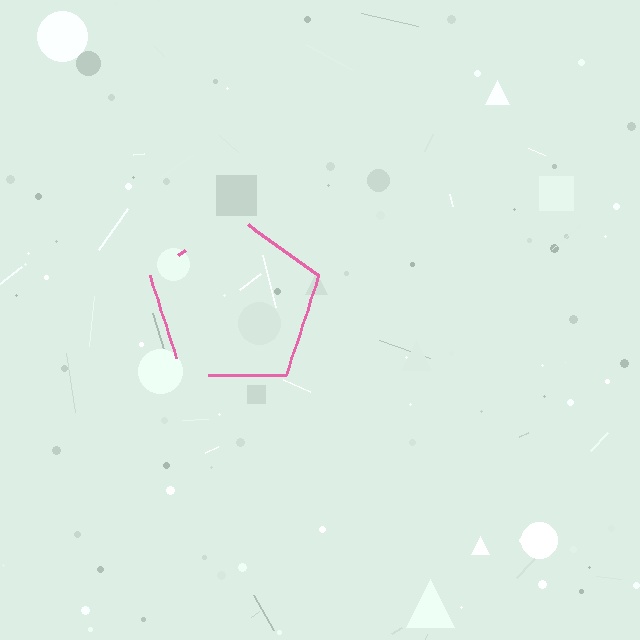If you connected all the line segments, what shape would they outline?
They would outline a pentagon.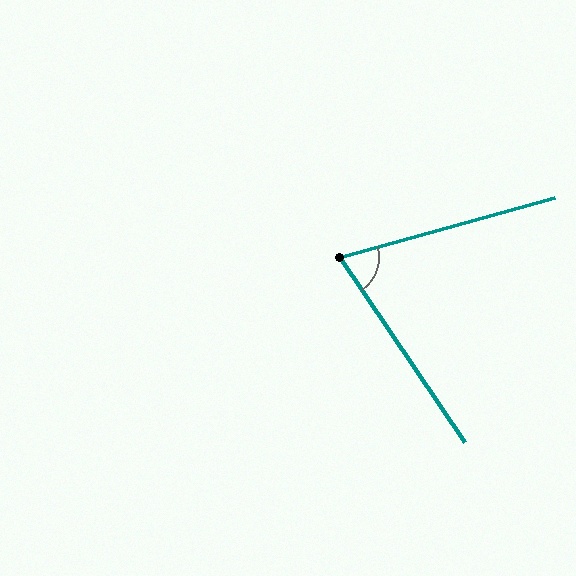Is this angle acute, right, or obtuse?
It is acute.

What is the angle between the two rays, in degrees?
Approximately 72 degrees.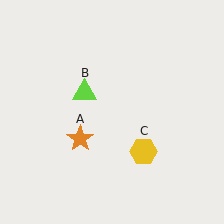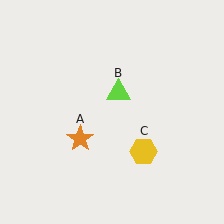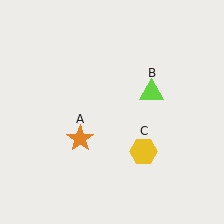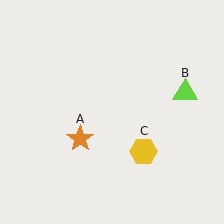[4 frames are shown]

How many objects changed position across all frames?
1 object changed position: lime triangle (object B).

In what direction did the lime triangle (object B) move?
The lime triangle (object B) moved right.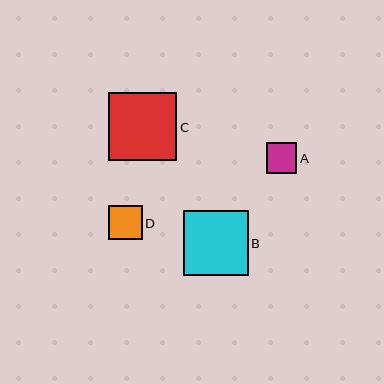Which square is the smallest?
Square A is the smallest with a size of approximately 30 pixels.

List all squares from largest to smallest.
From largest to smallest: C, B, D, A.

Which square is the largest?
Square C is the largest with a size of approximately 68 pixels.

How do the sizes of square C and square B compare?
Square C and square B are approximately the same size.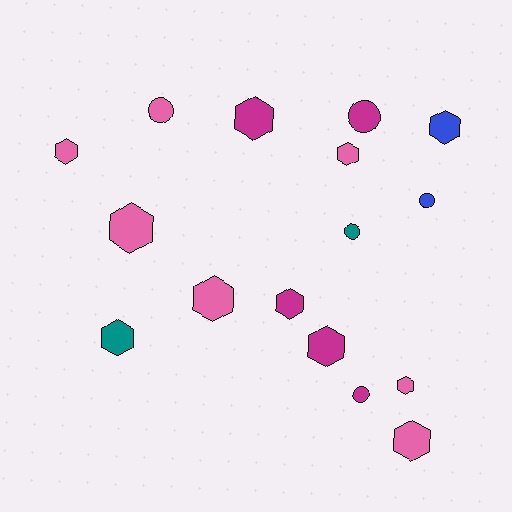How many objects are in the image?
There are 16 objects.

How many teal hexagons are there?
There is 1 teal hexagon.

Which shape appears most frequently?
Hexagon, with 11 objects.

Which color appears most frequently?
Pink, with 7 objects.